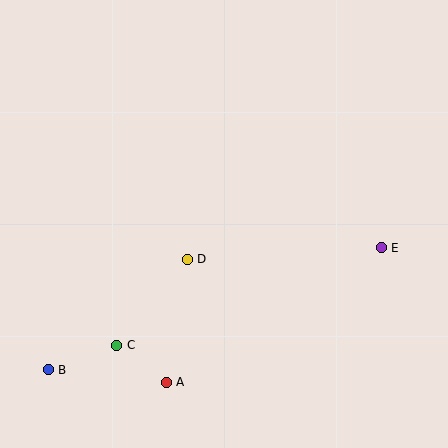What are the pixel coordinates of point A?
Point A is at (166, 382).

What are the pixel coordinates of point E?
Point E is at (381, 248).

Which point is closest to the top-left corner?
Point D is closest to the top-left corner.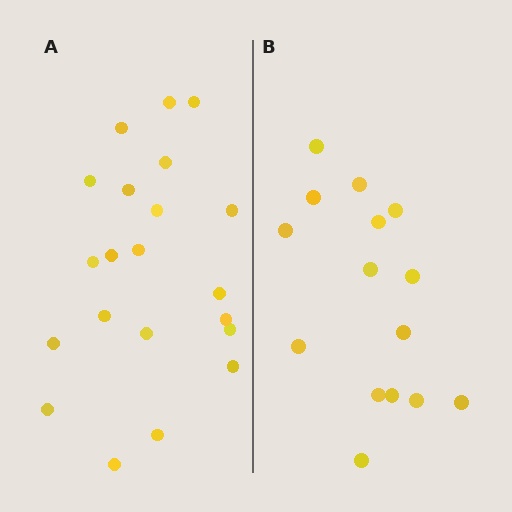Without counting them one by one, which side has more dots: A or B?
Region A (the left region) has more dots.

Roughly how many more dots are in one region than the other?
Region A has about 6 more dots than region B.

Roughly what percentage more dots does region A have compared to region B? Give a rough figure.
About 40% more.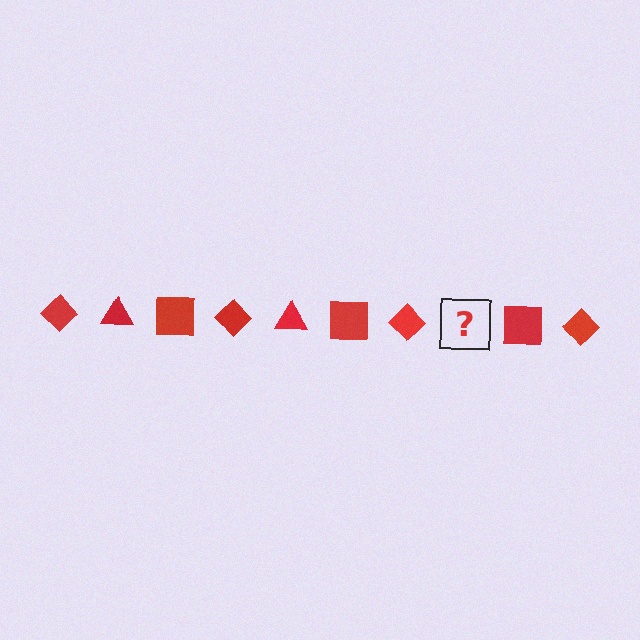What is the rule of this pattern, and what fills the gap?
The rule is that the pattern cycles through diamond, triangle, square shapes in red. The gap should be filled with a red triangle.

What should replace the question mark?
The question mark should be replaced with a red triangle.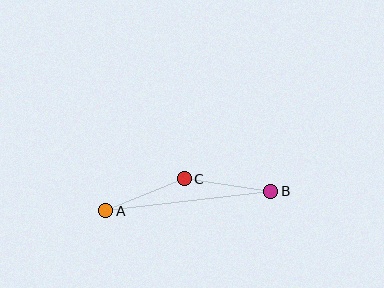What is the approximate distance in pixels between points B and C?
The distance between B and C is approximately 87 pixels.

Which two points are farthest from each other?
Points A and B are farthest from each other.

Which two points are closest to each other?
Points A and C are closest to each other.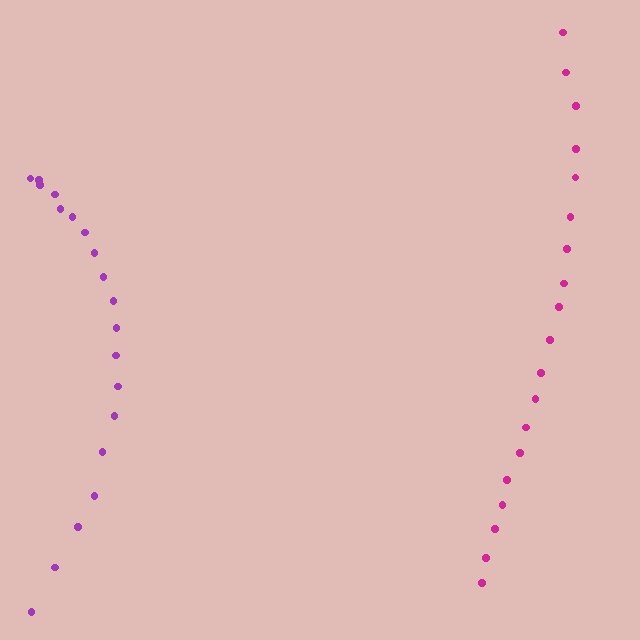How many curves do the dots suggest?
There are 2 distinct paths.